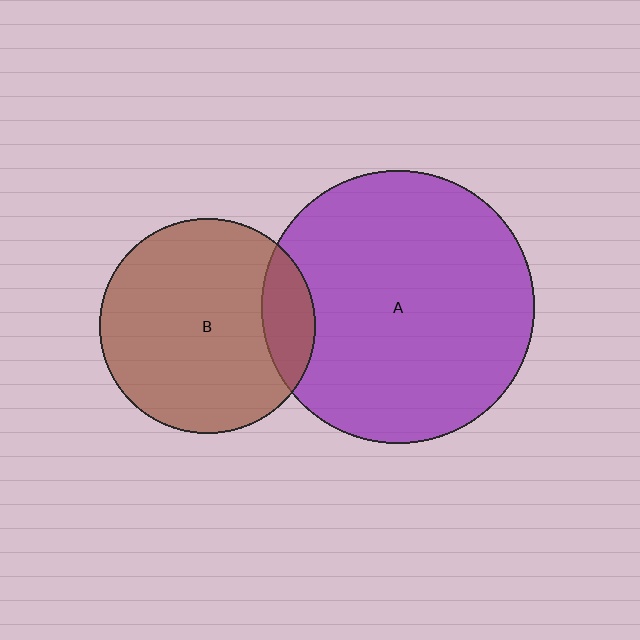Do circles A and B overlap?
Yes.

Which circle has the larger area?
Circle A (purple).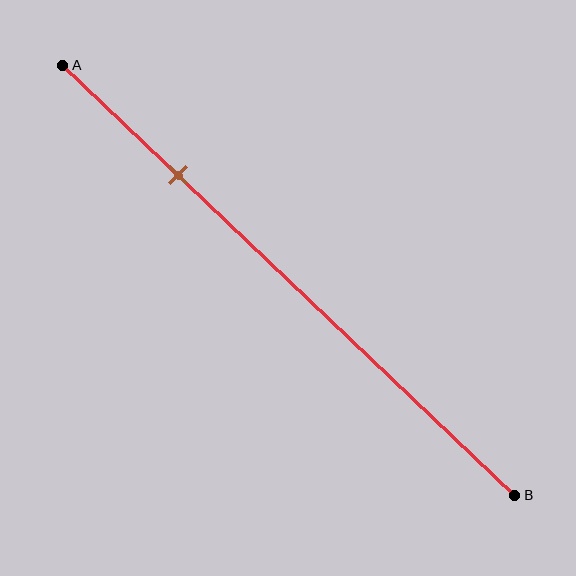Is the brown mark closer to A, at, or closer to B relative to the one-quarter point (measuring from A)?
The brown mark is approximately at the one-quarter point of segment AB.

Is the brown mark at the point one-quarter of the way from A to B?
Yes, the mark is approximately at the one-quarter point.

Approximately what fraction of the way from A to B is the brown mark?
The brown mark is approximately 25% of the way from A to B.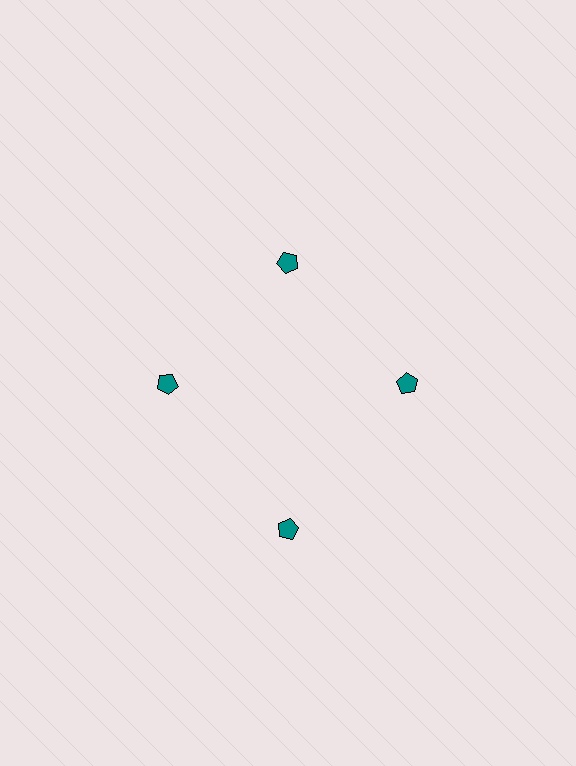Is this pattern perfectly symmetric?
No. The 4 teal pentagons are arranged in a ring, but one element near the 6 o'clock position is pushed outward from the center, breaking the 4-fold rotational symmetry.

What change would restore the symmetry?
The symmetry would be restored by moving it inward, back onto the ring so that all 4 pentagons sit at equal angles and equal distance from the center.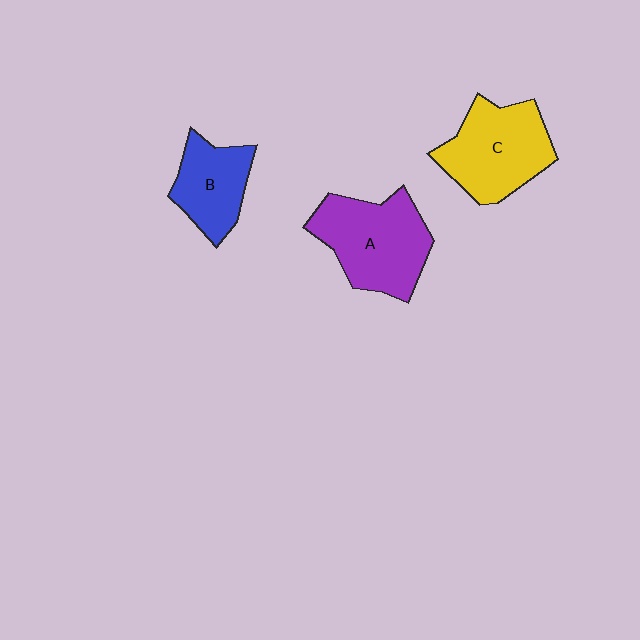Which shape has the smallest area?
Shape B (blue).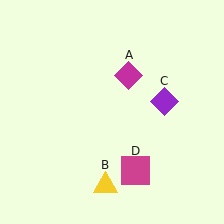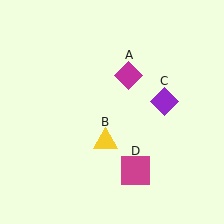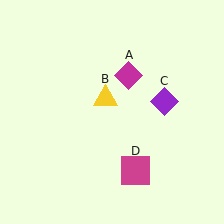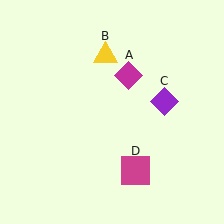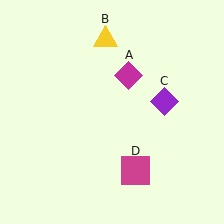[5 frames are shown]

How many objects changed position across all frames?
1 object changed position: yellow triangle (object B).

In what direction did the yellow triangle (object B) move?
The yellow triangle (object B) moved up.